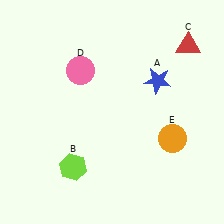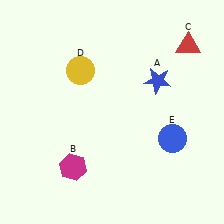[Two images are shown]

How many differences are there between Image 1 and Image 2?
There are 3 differences between the two images.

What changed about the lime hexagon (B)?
In Image 1, B is lime. In Image 2, it changed to magenta.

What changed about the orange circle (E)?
In Image 1, E is orange. In Image 2, it changed to blue.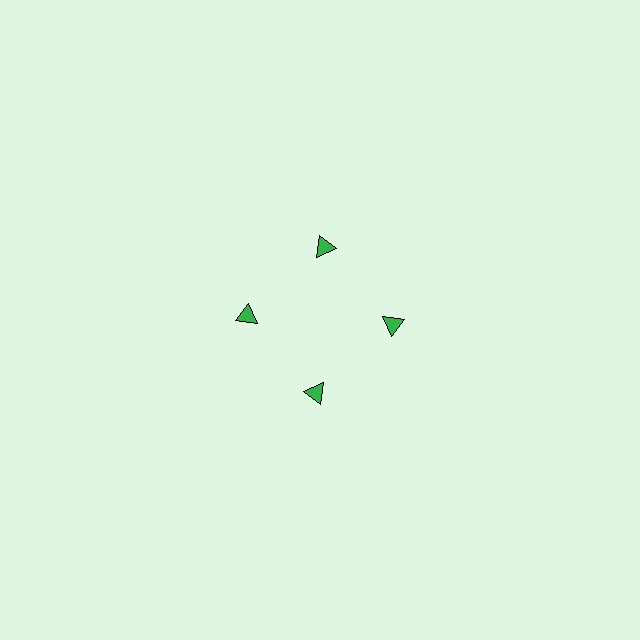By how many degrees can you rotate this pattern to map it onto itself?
The pattern maps onto itself every 90 degrees of rotation.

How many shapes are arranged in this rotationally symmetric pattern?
There are 4 shapes, arranged in 4 groups of 1.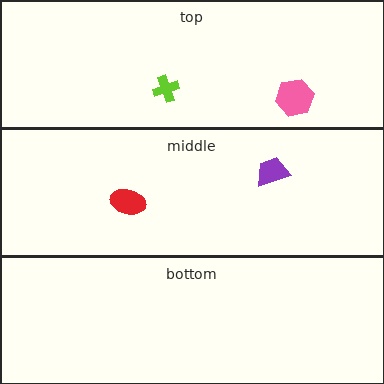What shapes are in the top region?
The lime cross, the pink hexagon.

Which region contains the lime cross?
The top region.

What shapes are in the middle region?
The purple trapezoid, the red ellipse.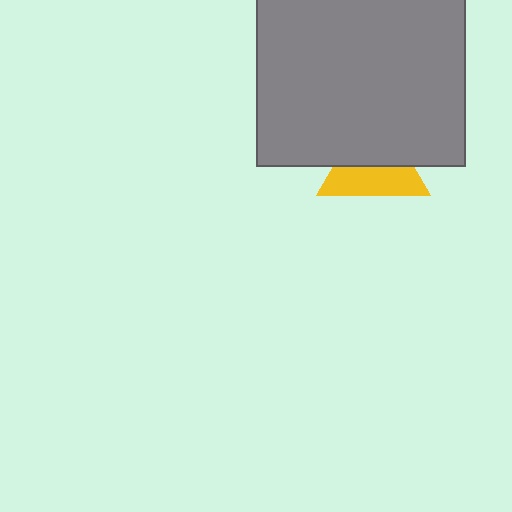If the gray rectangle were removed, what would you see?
You would see the complete yellow triangle.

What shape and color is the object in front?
The object in front is a gray rectangle.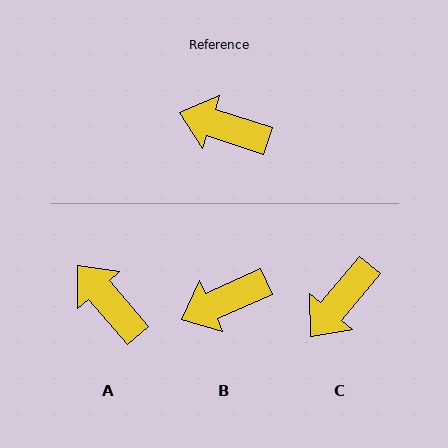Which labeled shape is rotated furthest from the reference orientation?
C, about 68 degrees away.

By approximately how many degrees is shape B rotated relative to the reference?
Approximately 42 degrees counter-clockwise.